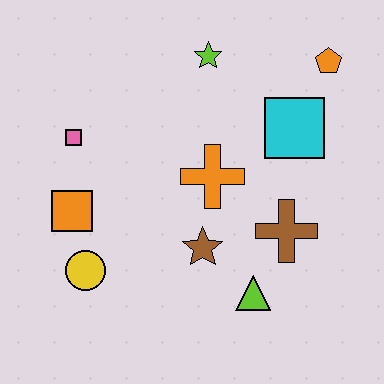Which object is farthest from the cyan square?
The yellow circle is farthest from the cyan square.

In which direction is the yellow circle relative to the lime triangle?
The yellow circle is to the left of the lime triangle.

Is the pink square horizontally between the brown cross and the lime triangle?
No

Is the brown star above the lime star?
No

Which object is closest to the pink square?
The orange square is closest to the pink square.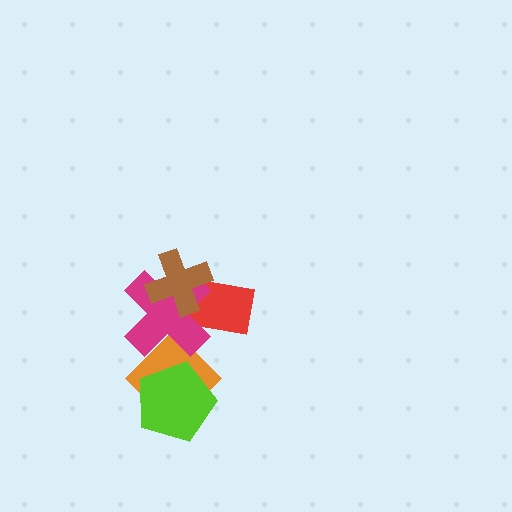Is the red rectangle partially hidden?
Yes, it is partially covered by another shape.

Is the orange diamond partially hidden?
Yes, it is partially covered by another shape.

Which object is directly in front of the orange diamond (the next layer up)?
The lime pentagon is directly in front of the orange diamond.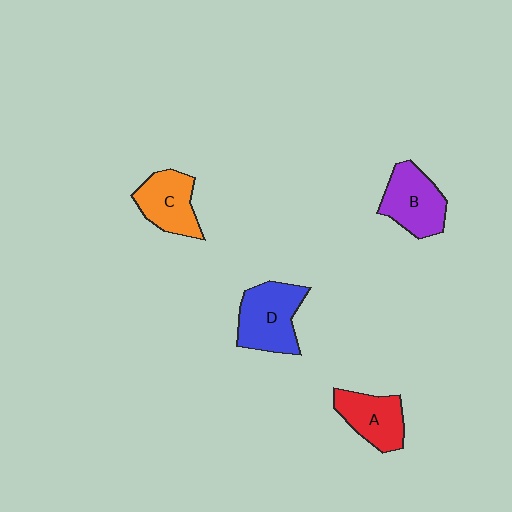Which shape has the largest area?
Shape D (blue).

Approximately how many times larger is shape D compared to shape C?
Approximately 1.2 times.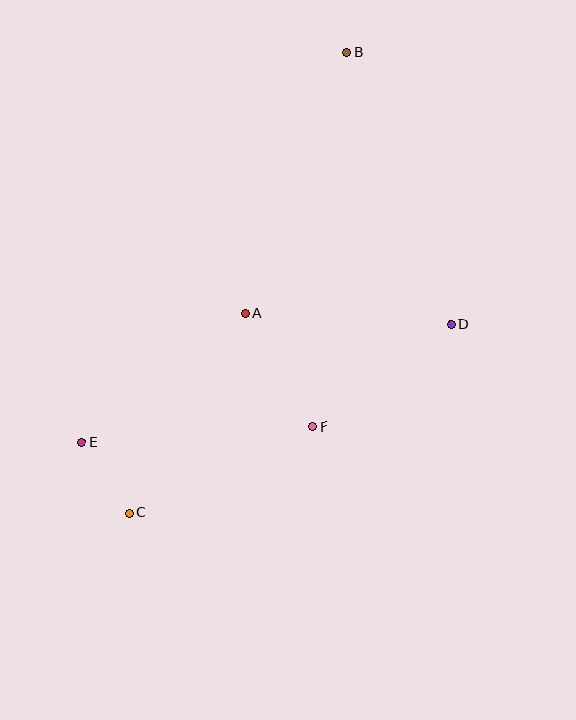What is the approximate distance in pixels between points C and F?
The distance between C and F is approximately 203 pixels.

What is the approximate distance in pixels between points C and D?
The distance between C and D is approximately 373 pixels.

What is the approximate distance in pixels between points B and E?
The distance between B and E is approximately 472 pixels.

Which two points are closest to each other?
Points C and E are closest to each other.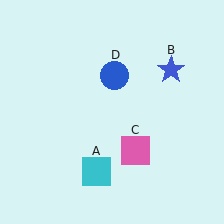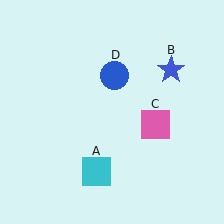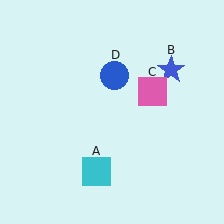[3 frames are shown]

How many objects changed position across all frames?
1 object changed position: pink square (object C).